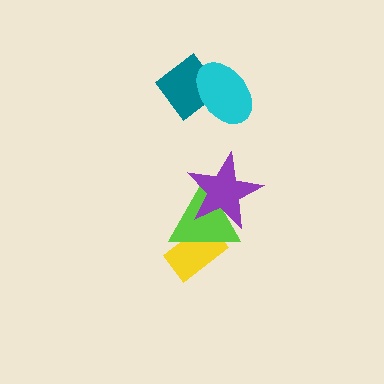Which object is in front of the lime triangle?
The purple star is in front of the lime triangle.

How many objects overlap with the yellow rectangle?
1 object overlaps with the yellow rectangle.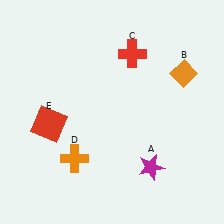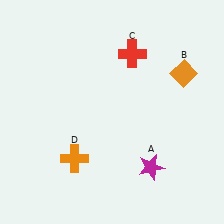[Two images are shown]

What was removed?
The red square (E) was removed in Image 2.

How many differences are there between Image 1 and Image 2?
There is 1 difference between the two images.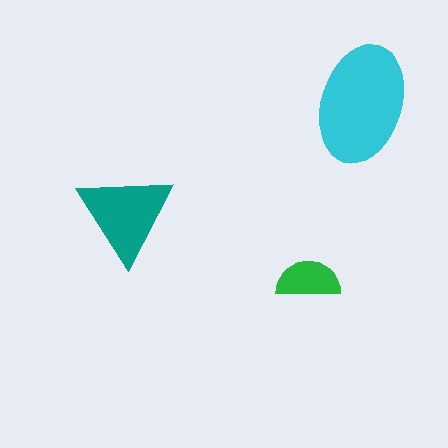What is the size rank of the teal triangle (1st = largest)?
2nd.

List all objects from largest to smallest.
The cyan ellipse, the teal triangle, the green semicircle.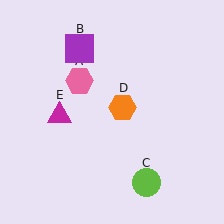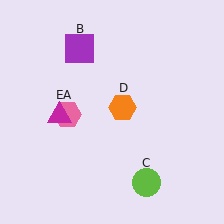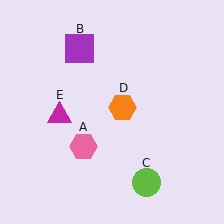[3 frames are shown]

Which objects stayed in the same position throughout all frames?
Purple square (object B) and lime circle (object C) and orange hexagon (object D) and magenta triangle (object E) remained stationary.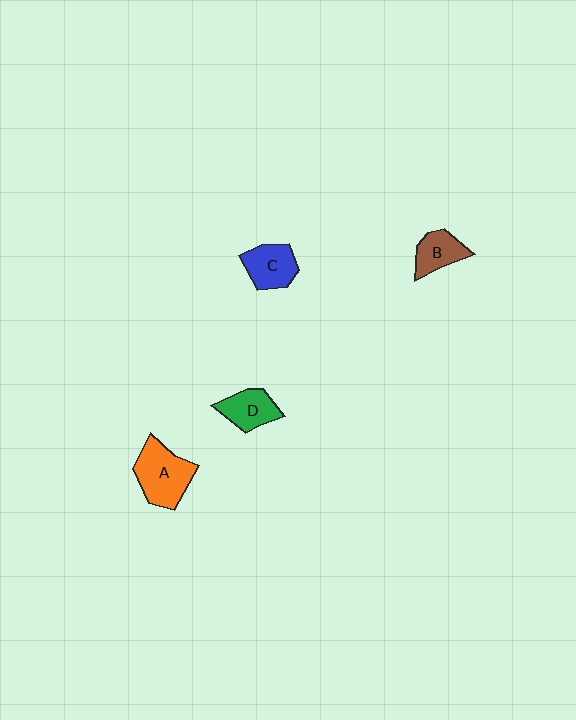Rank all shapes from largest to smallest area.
From largest to smallest: A (orange), C (blue), D (green), B (brown).